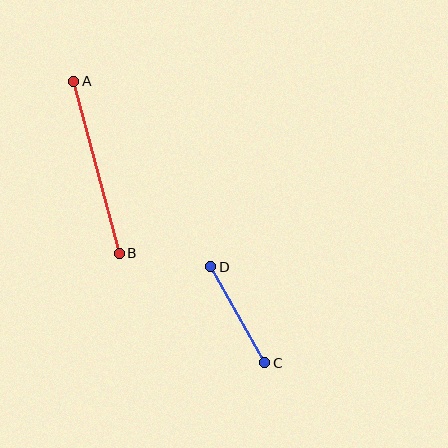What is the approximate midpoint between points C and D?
The midpoint is at approximately (238, 315) pixels.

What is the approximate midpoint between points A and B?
The midpoint is at approximately (96, 167) pixels.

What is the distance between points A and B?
The distance is approximately 178 pixels.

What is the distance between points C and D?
The distance is approximately 110 pixels.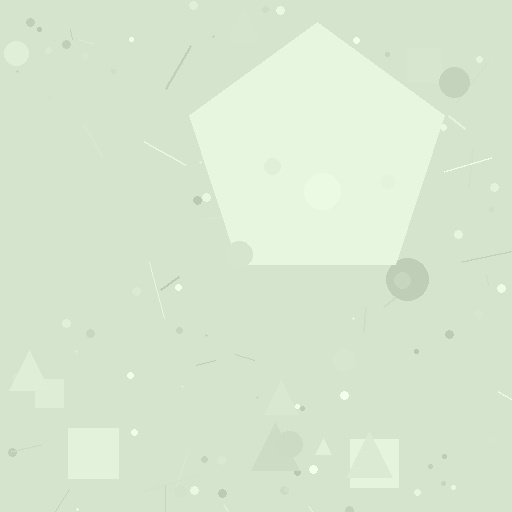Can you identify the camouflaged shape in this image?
The camouflaged shape is a pentagon.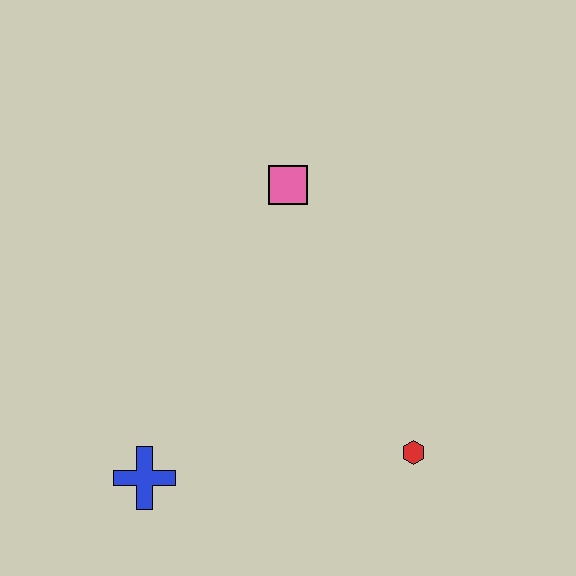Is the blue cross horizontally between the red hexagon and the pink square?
No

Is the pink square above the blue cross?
Yes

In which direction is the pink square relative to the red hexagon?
The pink square is above the red hexagon.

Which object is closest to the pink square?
The red hexagon is closest to the pink square.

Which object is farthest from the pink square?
The blue cross is farthest from the pink square.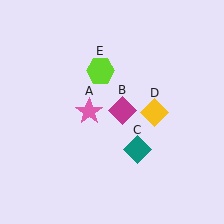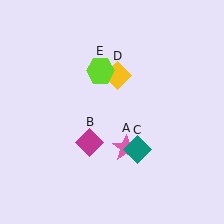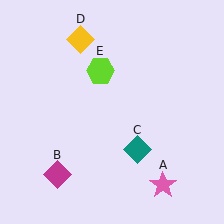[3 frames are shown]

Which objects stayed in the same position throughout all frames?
Teal diamond (object C) and lime hexagon (object E) remained stationary.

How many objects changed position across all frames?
3 objects changed position: pink star (object A), magenta diamond (object B), yellow diamond (object D).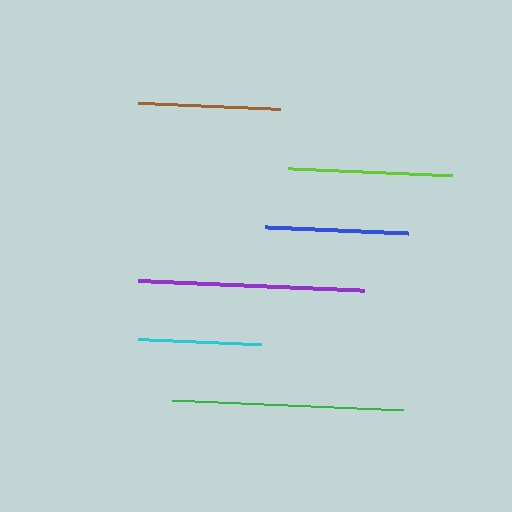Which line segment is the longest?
The green line is the longest at approximately 232 pixels.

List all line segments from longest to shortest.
From longest to shortest: green, purple, lime, blue, brown, cyan.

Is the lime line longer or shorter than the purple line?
The purple line is longer than the lime line.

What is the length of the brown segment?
The brown segment is approximately 142 pixels long.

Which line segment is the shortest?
The cyan line is the shortest at approximately 123 pixels.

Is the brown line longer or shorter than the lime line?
The lime line is longer than the brown line.